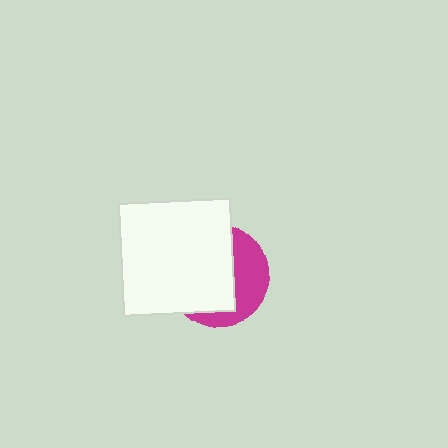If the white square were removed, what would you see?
You would see the complete magenta circle.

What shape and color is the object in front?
The object in front is a white square.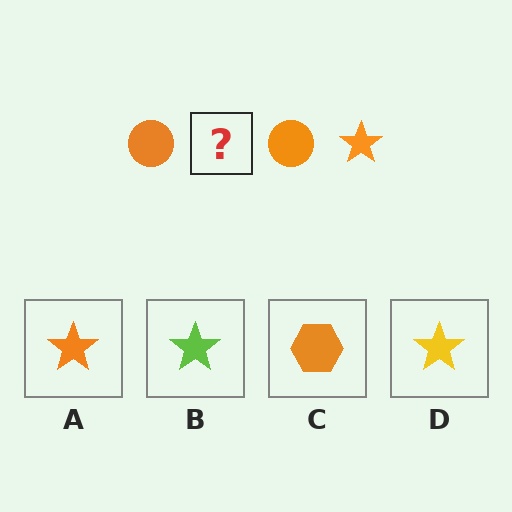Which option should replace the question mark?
Option A.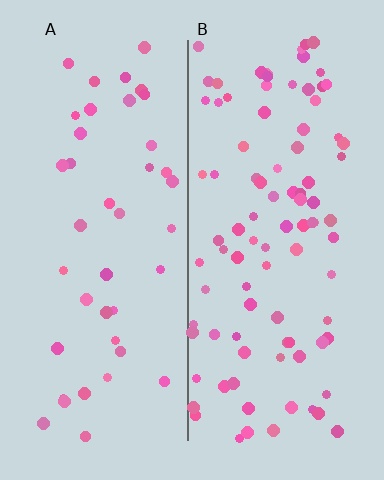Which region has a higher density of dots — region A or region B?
B (the right).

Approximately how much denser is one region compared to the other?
Approximately 2.2× — region B over region A.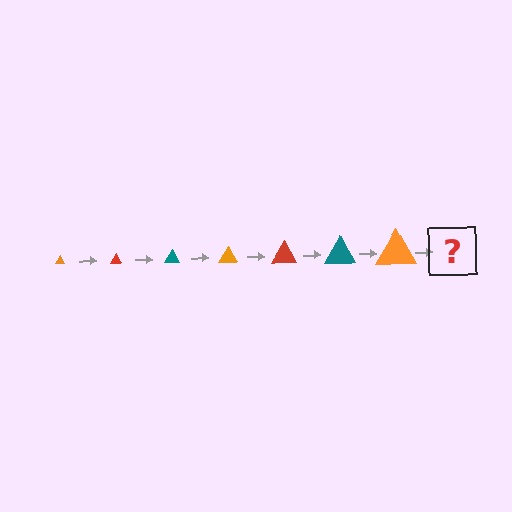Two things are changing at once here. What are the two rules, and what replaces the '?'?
The two rules are that the triangle grows larger each step and the color cycles through orange, red, and teal. The '?' should be a red triangle, larger than the previous one.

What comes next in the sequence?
The next element should be a red triangle, larger than the previous one.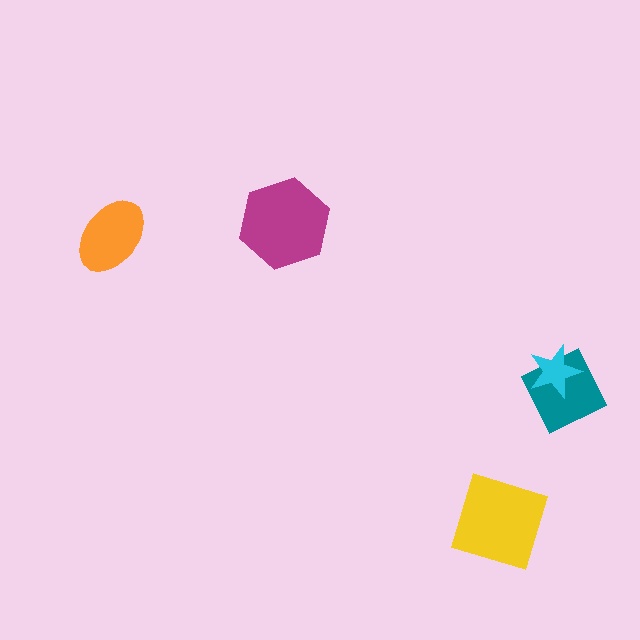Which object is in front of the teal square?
The cyan star is in front of the teal square.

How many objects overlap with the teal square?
1 object overlaps with the teal square.